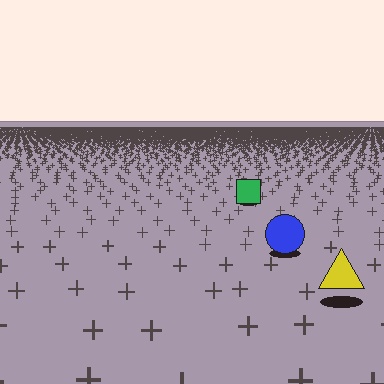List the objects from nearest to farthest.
From nearest to farthest: the yellow triangle, the blue circle, the green square.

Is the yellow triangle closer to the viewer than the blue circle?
Yes. The yellow triangle is closer — you can tell from the texture gradient: the ground texture is coarser near it.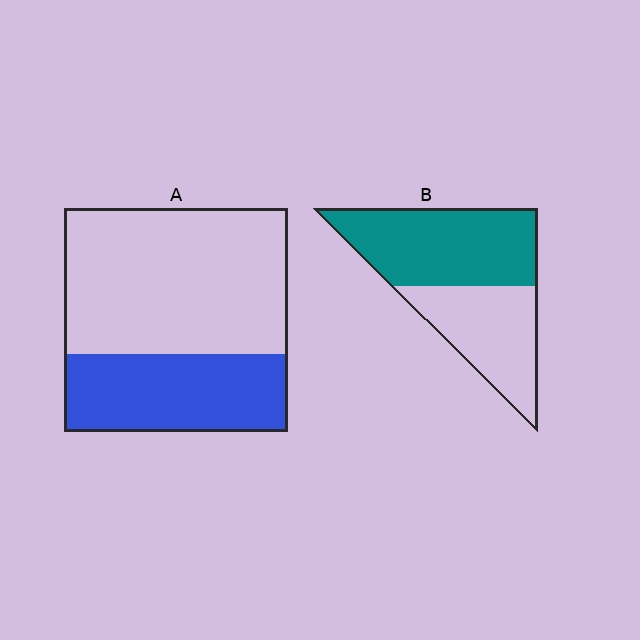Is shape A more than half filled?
No.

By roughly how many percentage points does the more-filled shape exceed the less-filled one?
By roughly 25 percentage points (B over A).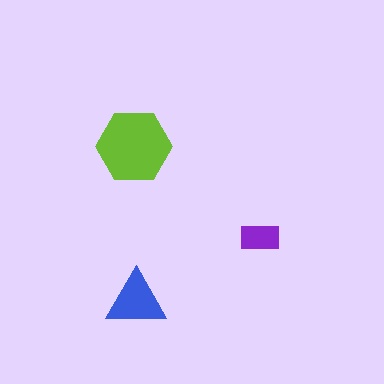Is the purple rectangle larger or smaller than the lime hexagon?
Smaller.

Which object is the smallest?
The purple rectangle.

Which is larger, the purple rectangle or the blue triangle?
The blue triangle.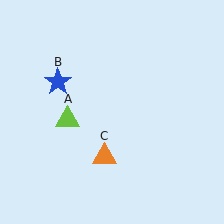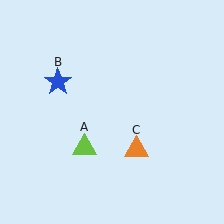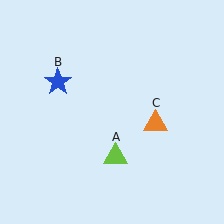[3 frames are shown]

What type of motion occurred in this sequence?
The lime triangle (object A), orange triangle (object C) rotated counterclockwise around the center of the scene.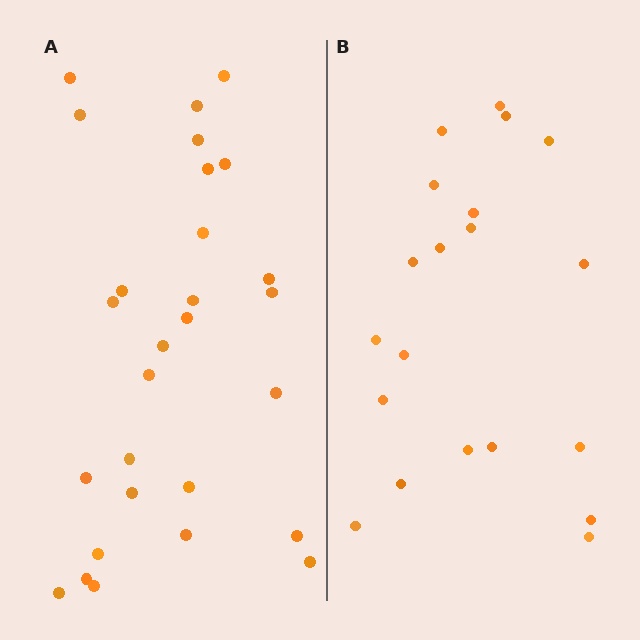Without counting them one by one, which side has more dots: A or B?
Region A (the left region) has more dots.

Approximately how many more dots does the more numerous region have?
Region A has roughly 8 or so more dots than region B.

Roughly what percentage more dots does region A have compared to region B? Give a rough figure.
About 40% more.